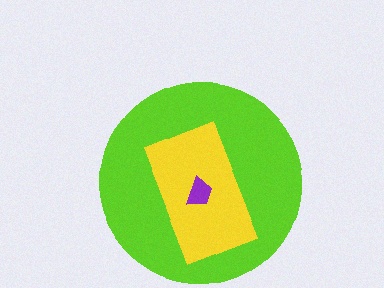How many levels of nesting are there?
3.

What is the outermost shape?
The lime circle.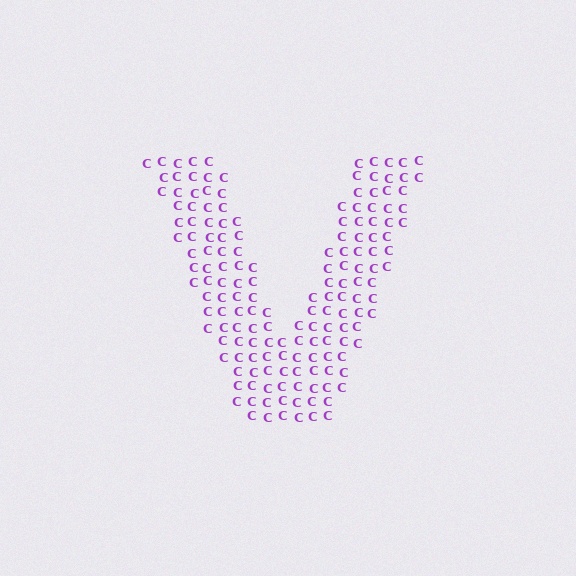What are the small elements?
The small elements are letter C's.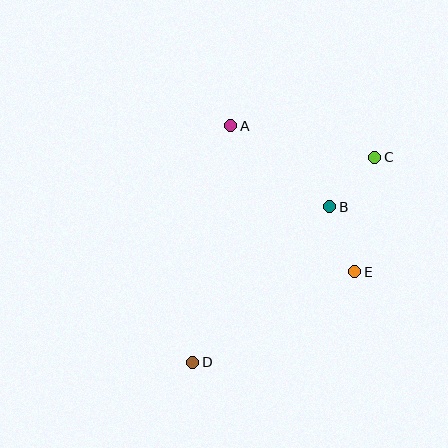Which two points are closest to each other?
Points B and C are closest to each other.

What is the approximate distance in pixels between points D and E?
The distance between D and E is approximately 186 pixels.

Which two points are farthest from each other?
Points C and D are farthest from each other.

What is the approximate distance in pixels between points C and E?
The distance between C and E is approximately 116 pixels.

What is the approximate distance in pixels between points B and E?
The distance between B and E is approximately 69 pixels.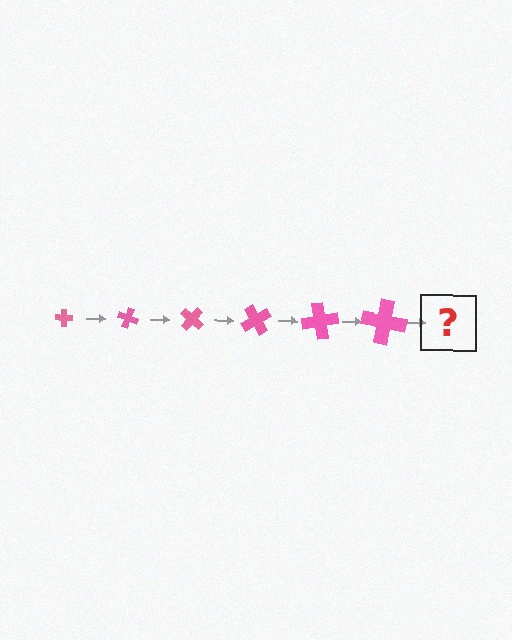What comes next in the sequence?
The next element should be a cross, larger than the previous one and rotated 120 degrees from the start.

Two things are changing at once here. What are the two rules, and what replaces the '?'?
The two rules are that the cross grows larger each step and it rotates 20 degrees each step. The '?' should be a cross, larger than the previous one and rotated 120 degrees from the start.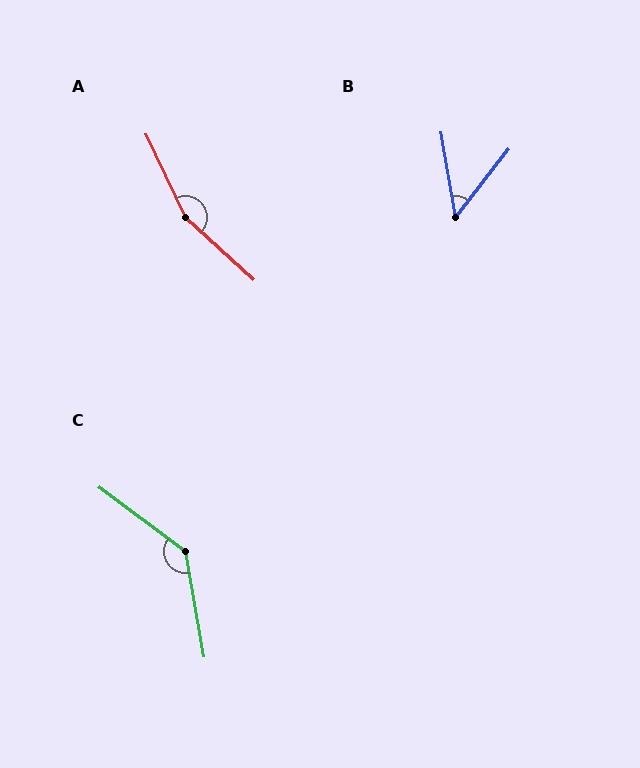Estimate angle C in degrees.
Approximately 137 degrees.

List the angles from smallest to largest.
B (48°), C (137°), A (158°).